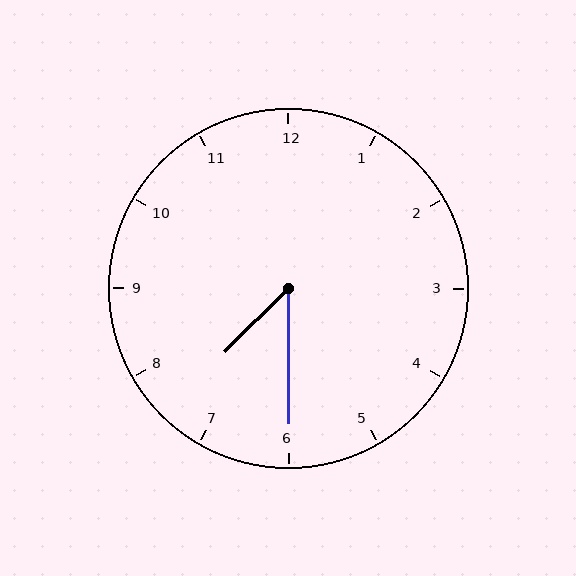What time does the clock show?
7:30.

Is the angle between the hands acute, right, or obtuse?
It is acute.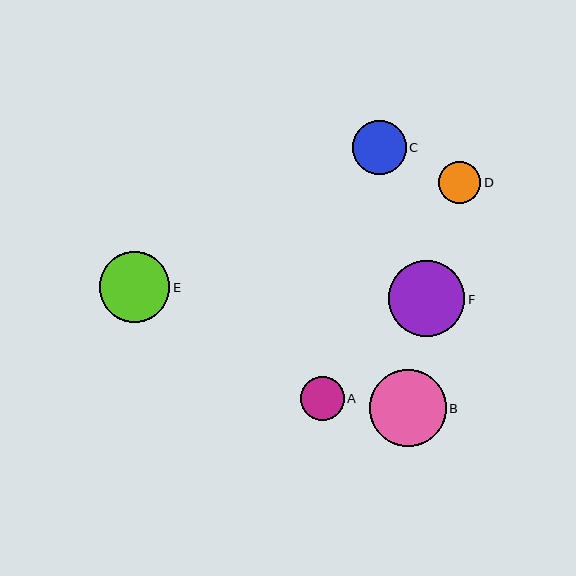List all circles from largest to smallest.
From largest to smallest: B, F, E, C, A, D.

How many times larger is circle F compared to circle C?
Circle F is approximately 1.4 times the size of circle C.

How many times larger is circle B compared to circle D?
Circle B is approximately 1.8 times the size of circle D.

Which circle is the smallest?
Circle D is the smallest with a size of approximately 42 pixels.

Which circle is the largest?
Circle B is the largest with a size of approximately 77 pixels.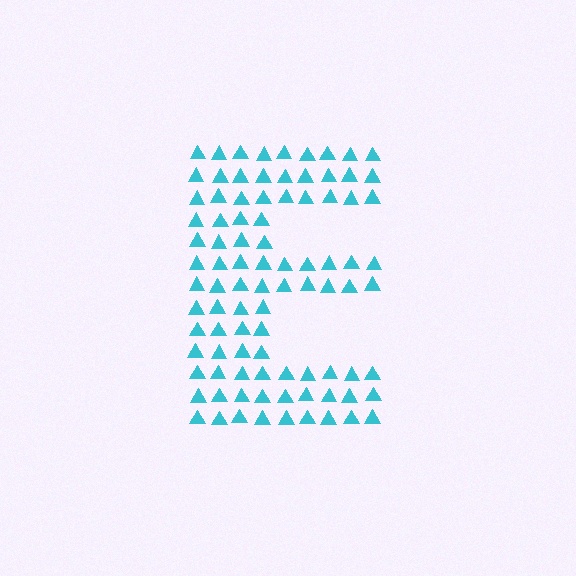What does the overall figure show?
The overall figure shows the letter E.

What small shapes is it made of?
It is made of small triangles.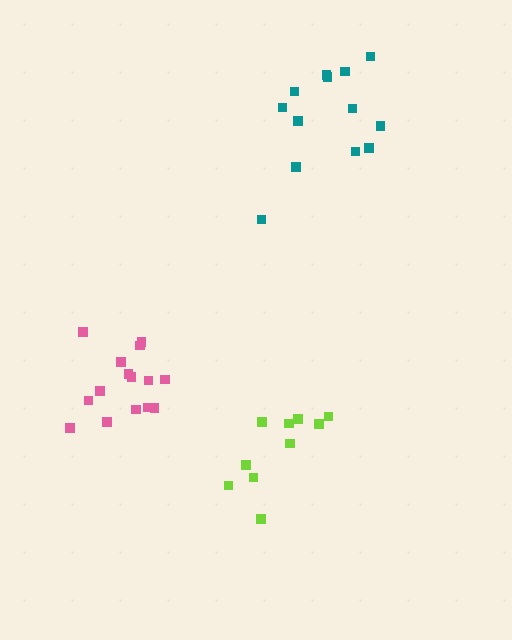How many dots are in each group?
Group 1: 13 dots, Group 2: 10 dots, Group 3: 15 dots (38 total).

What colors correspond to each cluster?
The clusters are colored: teal, lime, pink.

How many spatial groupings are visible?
There are 3 spatial groupings.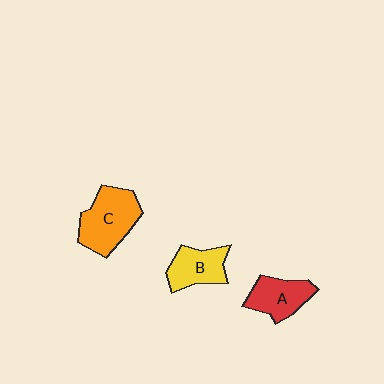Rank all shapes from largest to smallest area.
From largest to smallest: C (orange), A (red), B (yellow).